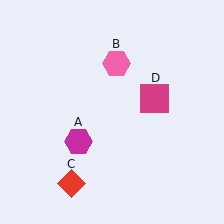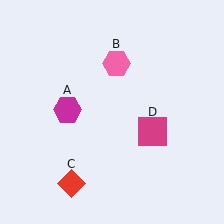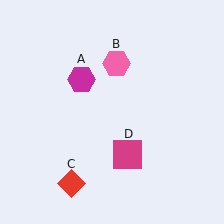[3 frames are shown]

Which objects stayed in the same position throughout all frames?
Pink hexagon (object B) and red diamond (object C) remained stationary.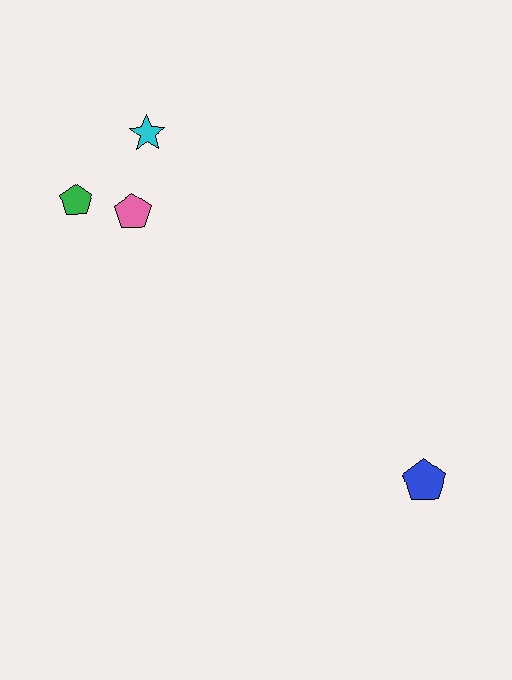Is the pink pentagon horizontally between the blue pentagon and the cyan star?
No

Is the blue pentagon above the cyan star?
No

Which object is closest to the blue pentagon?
The pink pentagon is closest to the blue pentagon.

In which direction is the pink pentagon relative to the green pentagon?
The pink pentagon is to the right of the green pentagon.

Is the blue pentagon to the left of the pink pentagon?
No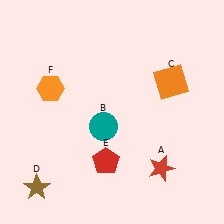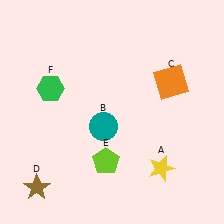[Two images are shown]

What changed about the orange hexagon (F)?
In Image 1, F is orange. In Image 2, it changed to green.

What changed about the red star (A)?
In Image 1, A is red. In Image 2, it changed to yellow.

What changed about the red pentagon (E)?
In Image 1, E is red. In Image 2, it changed to lime.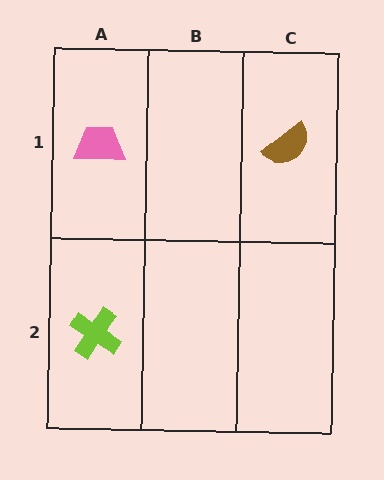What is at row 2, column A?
A lime cross.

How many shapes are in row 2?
1 shape.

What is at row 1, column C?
A brown semicircle.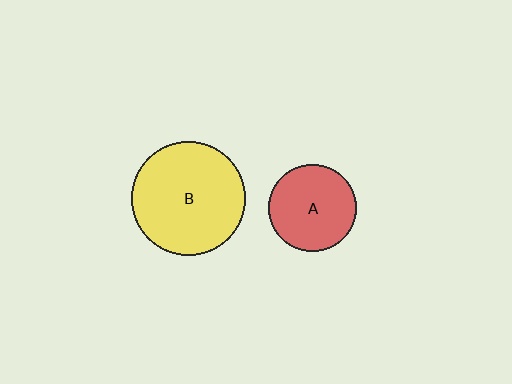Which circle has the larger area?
Circle B (yellow).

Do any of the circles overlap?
No, none of the circles overlap.